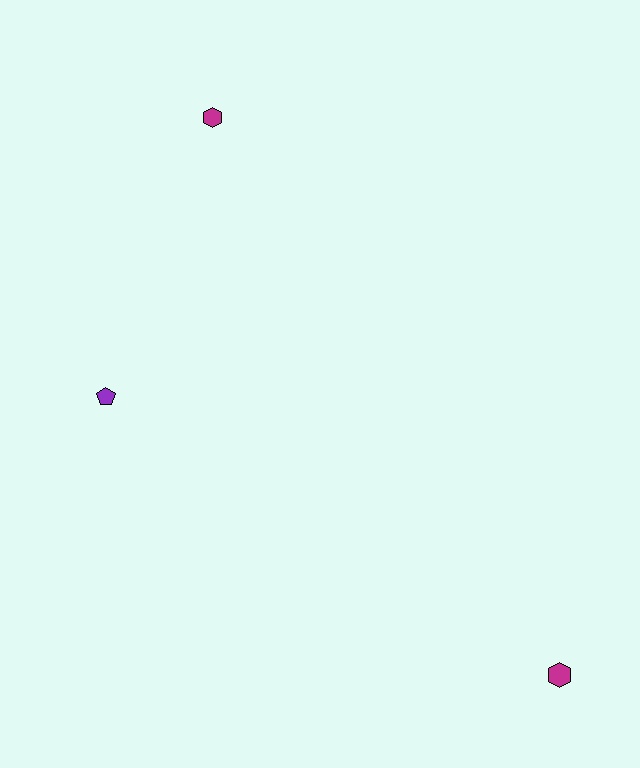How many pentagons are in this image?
There is 1 pentagon.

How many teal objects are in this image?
There are no teal objects.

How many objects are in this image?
There are 3 objects.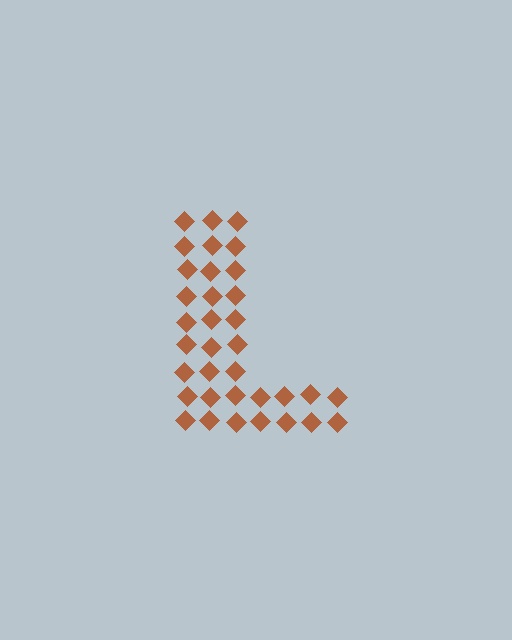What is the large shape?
The large shape is the letter L.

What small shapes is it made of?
It is made of small diamonds.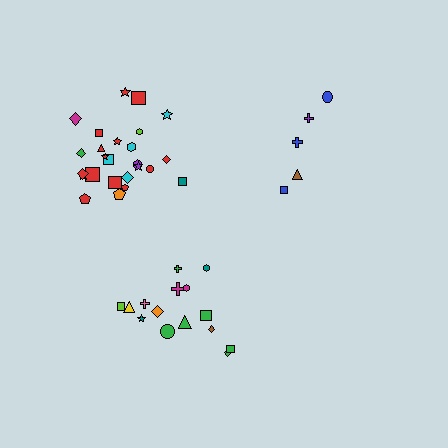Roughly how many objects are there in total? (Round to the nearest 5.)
Roughly 45 objects in total.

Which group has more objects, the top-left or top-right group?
The top-left group.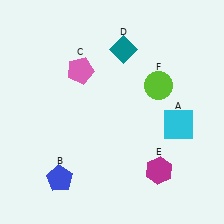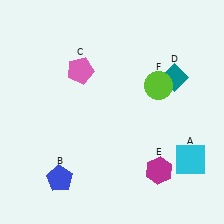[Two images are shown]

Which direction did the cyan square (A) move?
The cyan square (A) moved down.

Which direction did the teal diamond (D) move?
The teal diamond (D) moved right.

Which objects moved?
The objects that moved are: the cyan square (A), the teal diamond (D).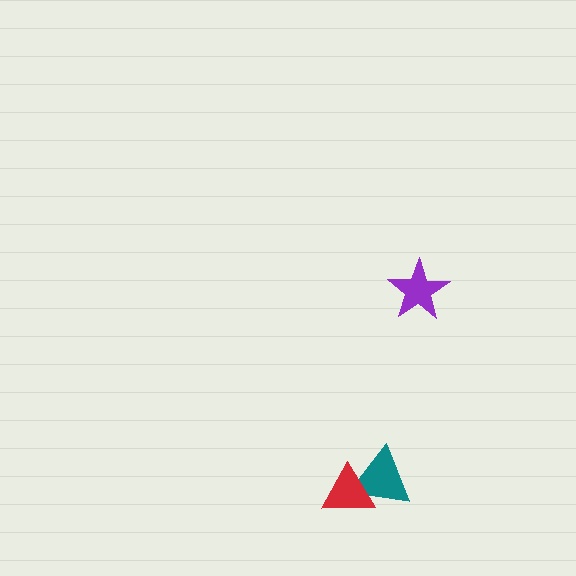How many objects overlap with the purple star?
0 objects overlap with the purple star.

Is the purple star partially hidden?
No, no other shape covers it.